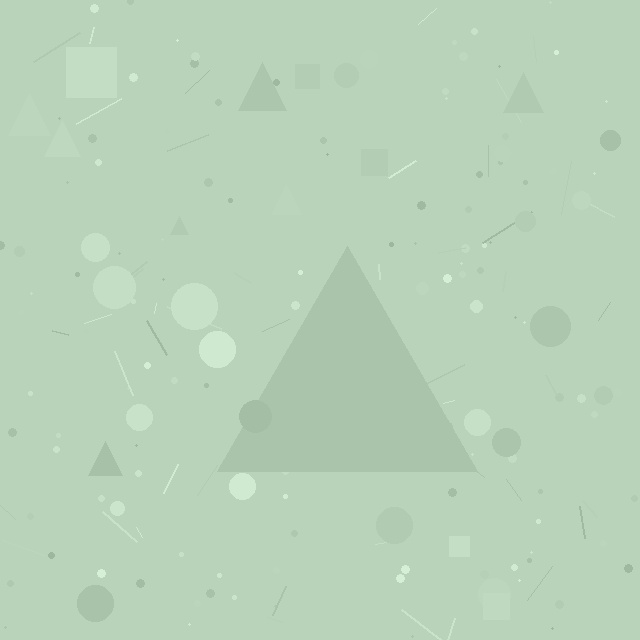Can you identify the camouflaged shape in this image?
The camouflaged shape is a triangle.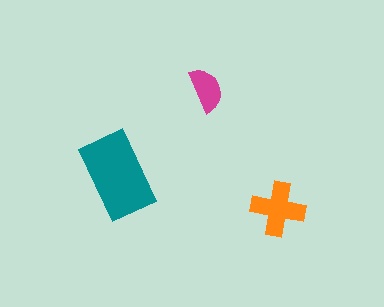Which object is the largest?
The teal rectangle.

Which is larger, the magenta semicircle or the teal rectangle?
The teal rectangle.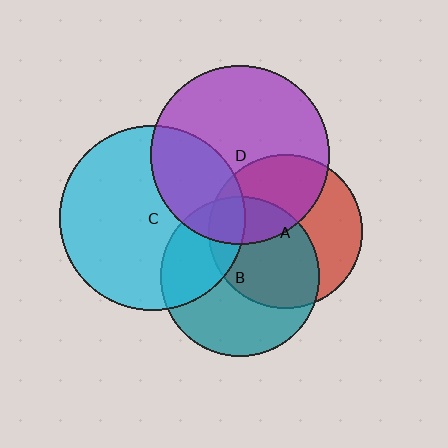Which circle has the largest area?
Circle C (cyan).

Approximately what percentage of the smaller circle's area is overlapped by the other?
Approximately 20%.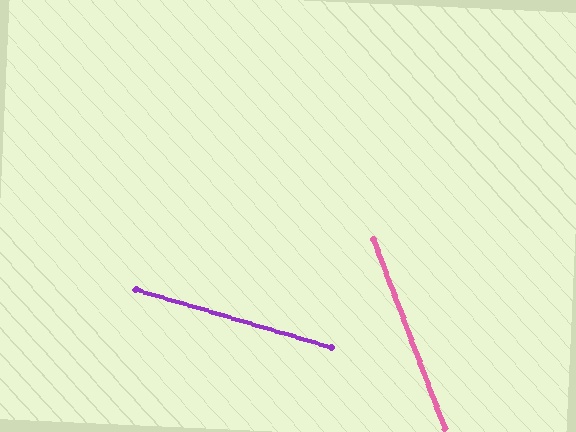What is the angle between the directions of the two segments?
Approximately 53 degrees.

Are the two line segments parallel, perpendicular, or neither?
Neither parallel nor perpendicular — they differ by about 53°.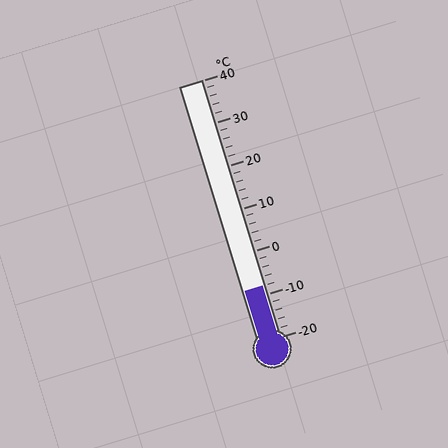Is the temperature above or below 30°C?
The temperature is below 30°C.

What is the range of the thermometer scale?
The thermometer scale ranges from -20°C to 40°C.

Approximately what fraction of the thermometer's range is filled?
The thermometer is filled to approximately 20% of its range.